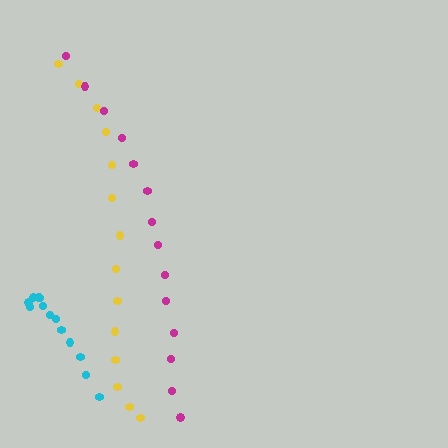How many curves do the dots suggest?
There are 3 distinct paths.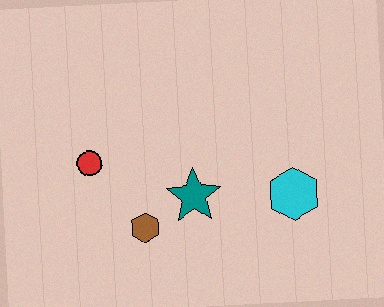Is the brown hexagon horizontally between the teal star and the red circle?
Yes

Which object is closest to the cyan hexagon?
The teal star is closest to the cyan hexagon.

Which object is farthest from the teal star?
The red circle is farthest from the teal star.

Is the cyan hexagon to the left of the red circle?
No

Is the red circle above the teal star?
Yes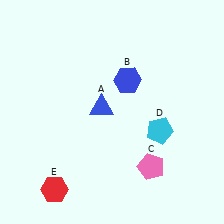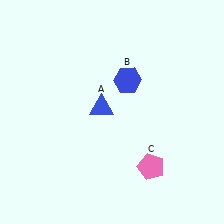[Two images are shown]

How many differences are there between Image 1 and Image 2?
There are 2 differences between the two images.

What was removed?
The cyan pentagon (D), the red hexagon (E) were removed in Image 2.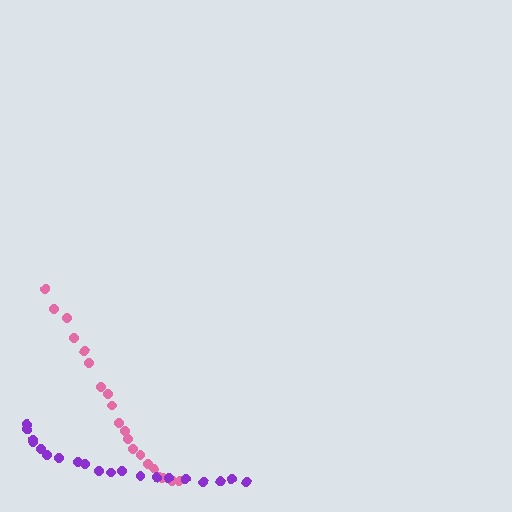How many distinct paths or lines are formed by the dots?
There are 2 distinct paths.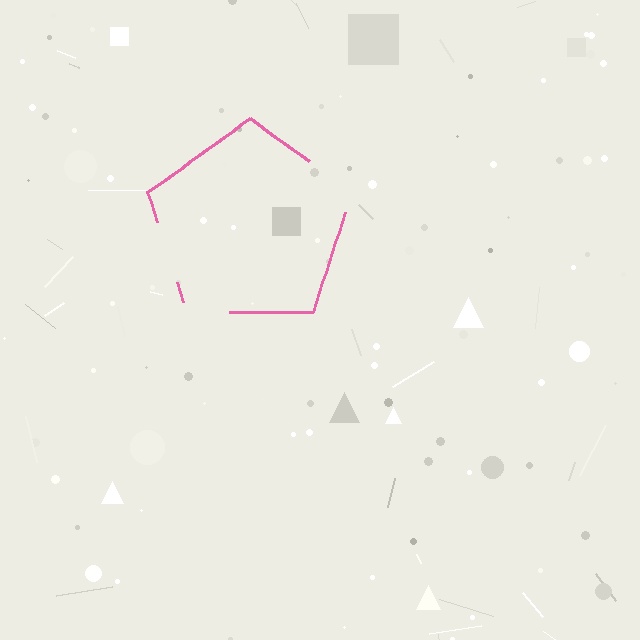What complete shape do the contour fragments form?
The contour fragments form a pentagon.